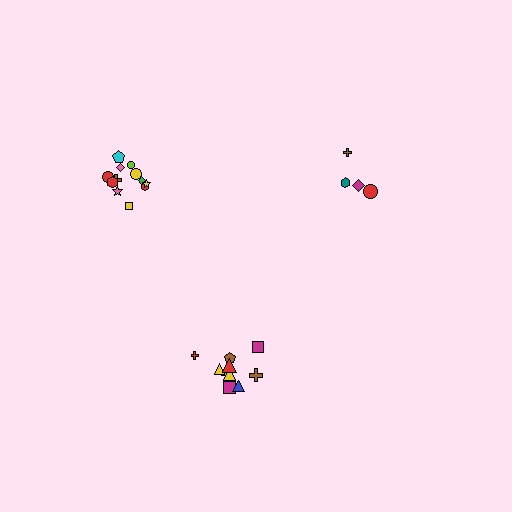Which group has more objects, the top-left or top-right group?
The top-left group.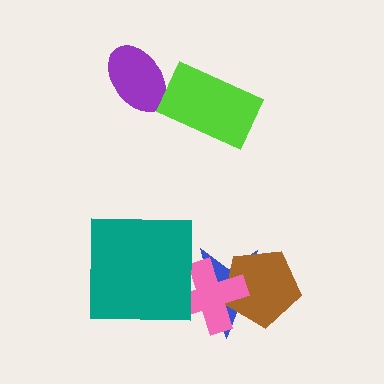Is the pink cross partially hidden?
Yes, it is partially covered by another shape.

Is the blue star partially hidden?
Yes, it is partially covered by another shape.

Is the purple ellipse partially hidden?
No, no other shape covers it.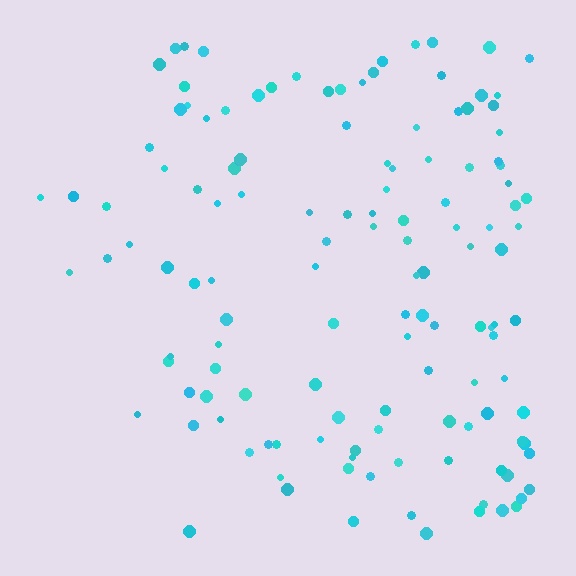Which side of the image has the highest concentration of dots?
The right.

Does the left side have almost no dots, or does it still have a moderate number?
Still a moderate number, just noticeably fewer than the right.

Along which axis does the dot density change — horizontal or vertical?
Horizontal.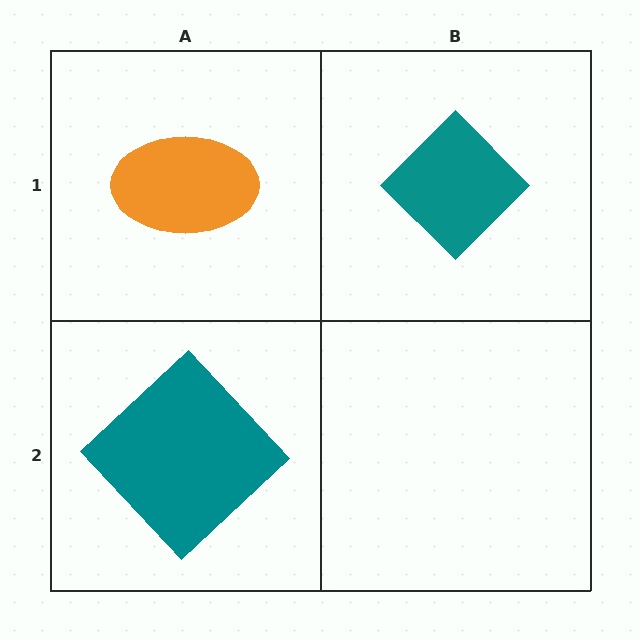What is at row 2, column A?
A teal diamond.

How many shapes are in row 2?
1 shape.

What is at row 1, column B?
A teal diamond.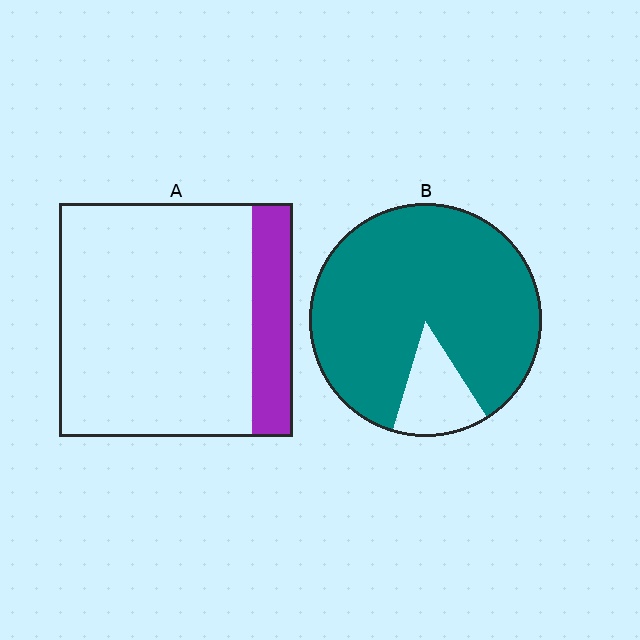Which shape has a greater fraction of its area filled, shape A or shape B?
Shape B.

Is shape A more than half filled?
No.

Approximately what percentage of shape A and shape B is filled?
A is approximately 20% and B is approximately 85%.